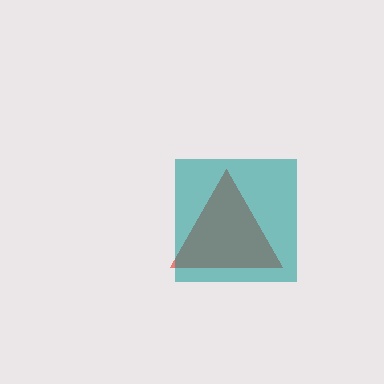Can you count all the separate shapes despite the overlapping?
Yes, there are 2 separate shapes.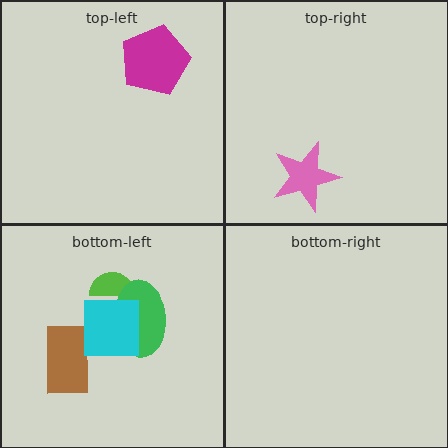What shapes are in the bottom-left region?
The lime semicircle, the green ellipse, the brown rectangle, the cyan square.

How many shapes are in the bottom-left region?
4.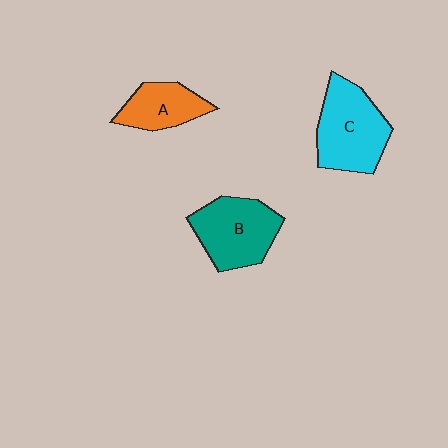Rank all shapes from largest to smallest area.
From largest to smallest: C (cyan), B (teal), A (orange).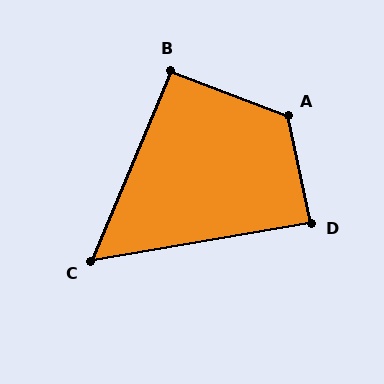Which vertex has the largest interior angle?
A, at approximately 123 degrees.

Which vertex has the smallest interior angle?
C, at approximately 57 degrees.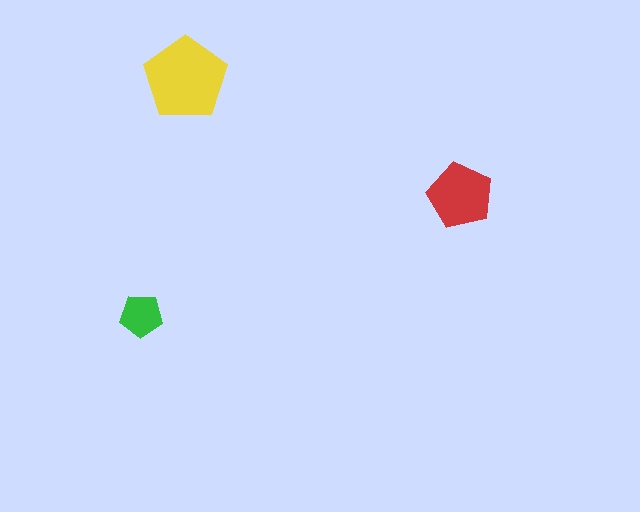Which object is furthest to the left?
The green pentagon is leftmost.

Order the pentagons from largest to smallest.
the yellow one, the red one, the green one.